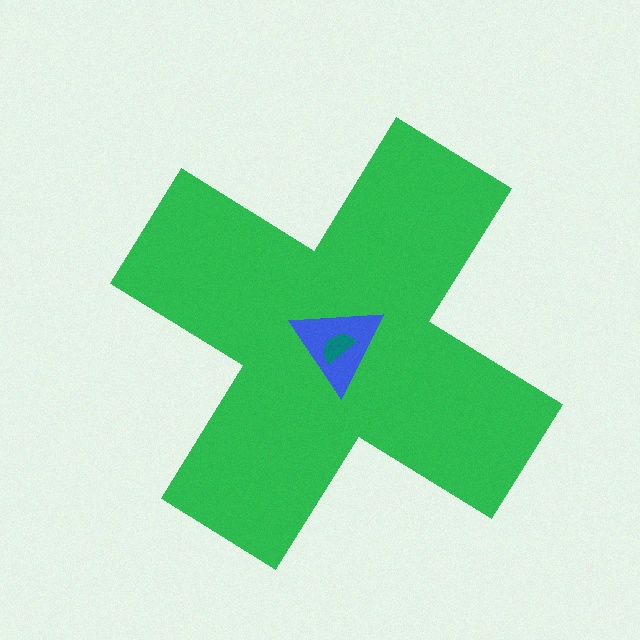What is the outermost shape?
The green cross.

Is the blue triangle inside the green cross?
Yes.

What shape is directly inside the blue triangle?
The teal semicircle.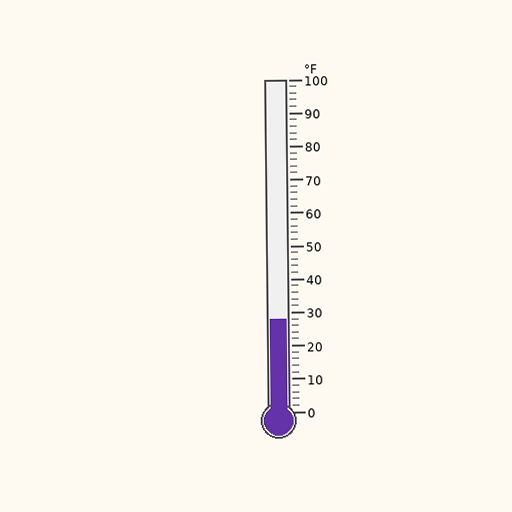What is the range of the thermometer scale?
The thermometer scale ranges from 0°F to 100°F.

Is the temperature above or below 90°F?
The temperature is below 90°F.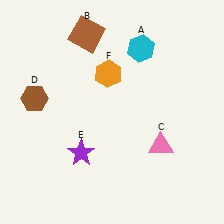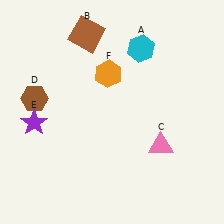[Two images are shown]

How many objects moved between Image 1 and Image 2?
1 object moved between the two images.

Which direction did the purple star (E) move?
The purple star (E) moved left.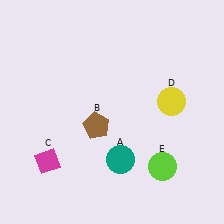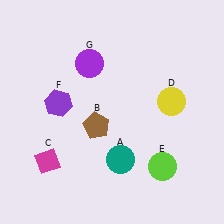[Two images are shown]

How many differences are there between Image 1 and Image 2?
There are 2 differences between the two images.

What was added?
A purple hexagon (F), a purple circle (G) were added in Image 2.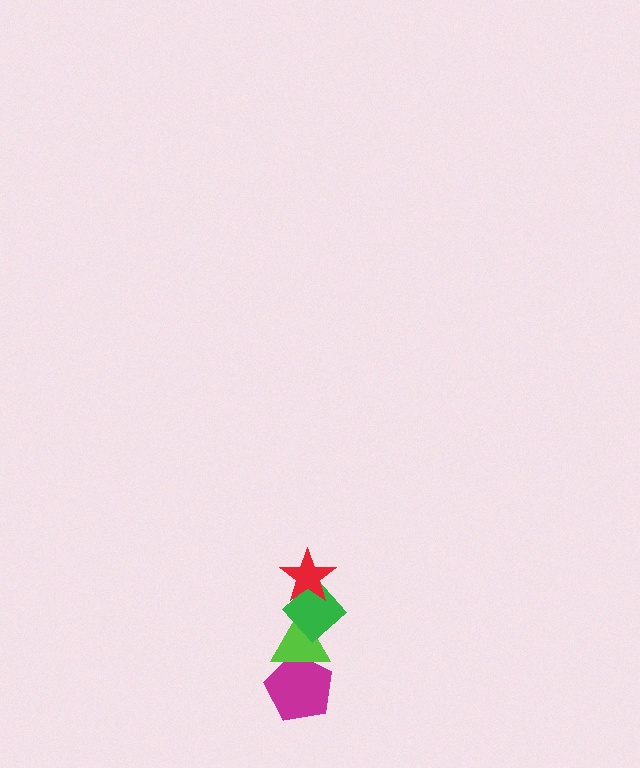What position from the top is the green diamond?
The green diamond is 2nd from the top.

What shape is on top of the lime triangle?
The green diamond is on top of the lime triangle.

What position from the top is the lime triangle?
The lime triangle is 3rd from the top.